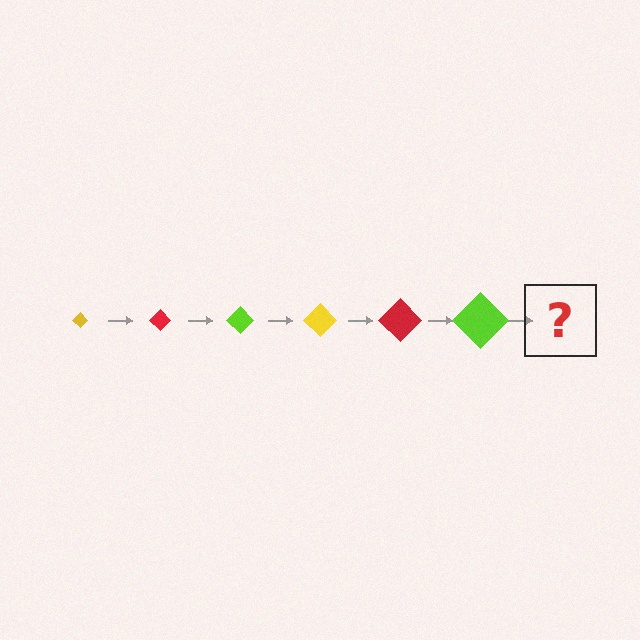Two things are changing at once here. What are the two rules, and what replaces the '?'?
The two rules are that the diamond grows larger each step and the color cycles through yellow, red, and lime. The '?' should be a yellow diamond, larger than the previous one.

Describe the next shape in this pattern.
It should be a yellow diamond, larger than the previous one.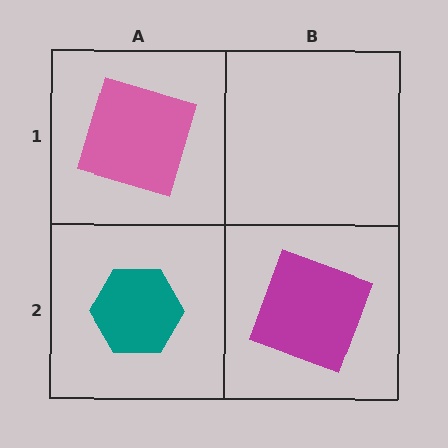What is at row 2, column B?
A magenta square.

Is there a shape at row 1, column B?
No, that cell is empty.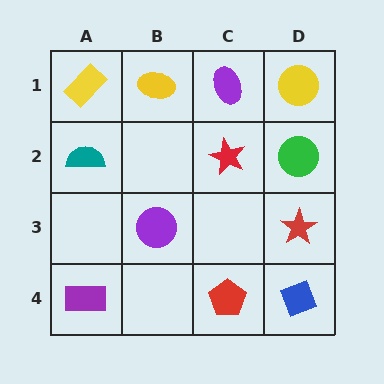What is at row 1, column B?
A yellow ellipse.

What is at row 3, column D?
A red star.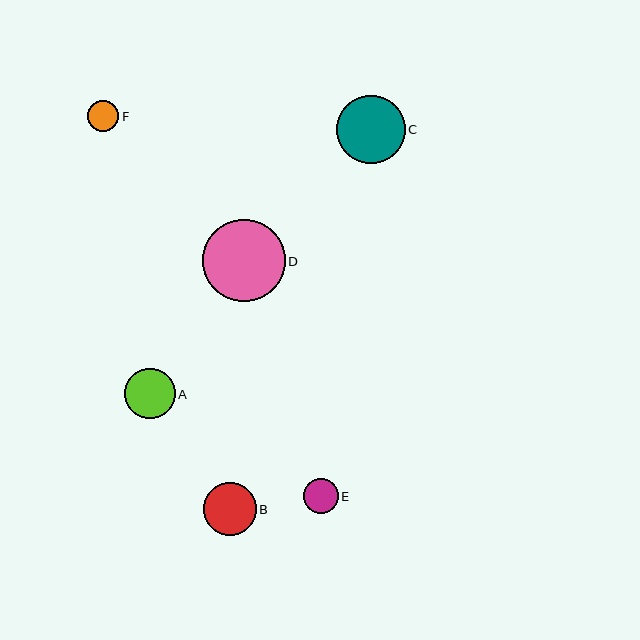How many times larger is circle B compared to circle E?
Circle B is approximately 1.5 times the size of circle E.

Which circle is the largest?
Circle D is the largest with a size of approximately 82 pixels.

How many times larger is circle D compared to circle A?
Circle D is approximately 1.6 times the size of circle A.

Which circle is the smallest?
Circle F is the smallest with a size of approximately 31 pixels.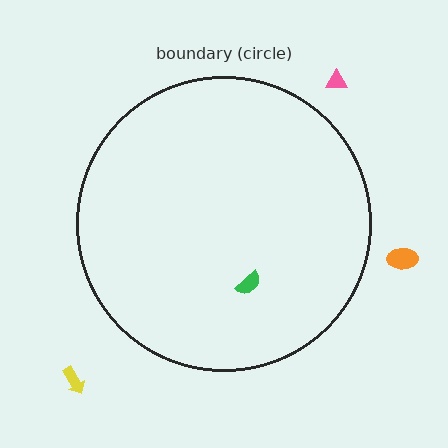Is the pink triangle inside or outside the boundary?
Outside.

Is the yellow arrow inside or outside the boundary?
Outside.